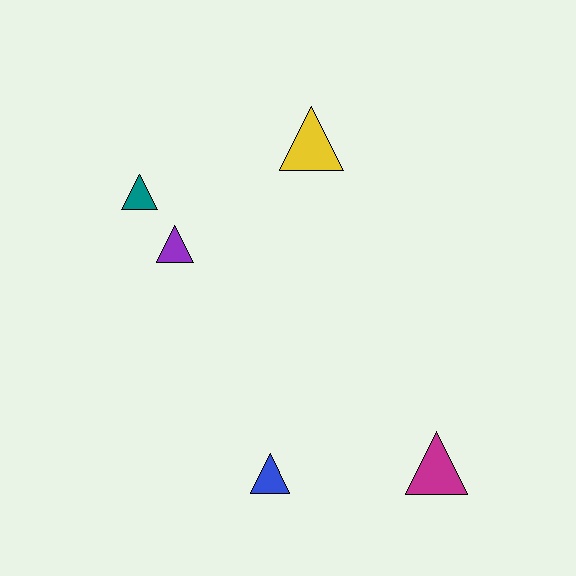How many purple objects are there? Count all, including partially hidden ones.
There is 1 purple object.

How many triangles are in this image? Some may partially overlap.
There are 5 triangles.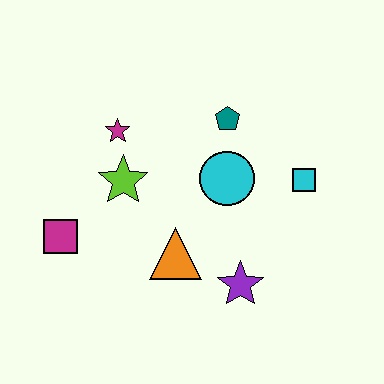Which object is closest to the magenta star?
The lime star is closest to the magenta star.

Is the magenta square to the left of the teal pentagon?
Yes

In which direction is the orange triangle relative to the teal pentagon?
The orange triangle is below the teal pentagon.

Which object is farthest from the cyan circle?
The magenta square is farthest from the cyan circle.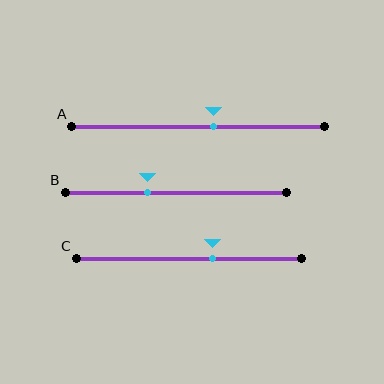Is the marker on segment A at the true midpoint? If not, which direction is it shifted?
No, the marker on segment A is shifted to the right by about 6% of the segment length.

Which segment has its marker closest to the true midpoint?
Segment A has its marker closest to the true midpoint.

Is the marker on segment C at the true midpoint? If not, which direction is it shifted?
No, the marker on segment C is shifted to the right by about 10% of the segment length.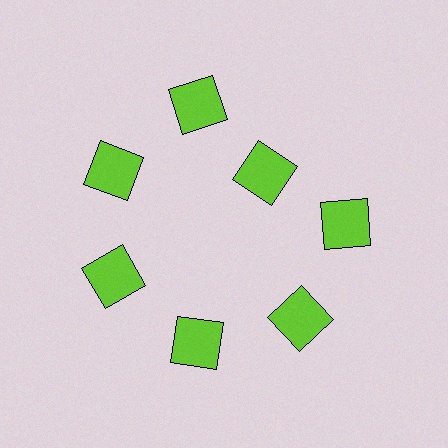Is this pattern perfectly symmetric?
No. The 7 lime squares are arranged in a ring, but one element near the 1 o'clock position is pulled inward toward the center, breaking the 7-fold rotational symmetry.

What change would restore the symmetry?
The symmetry would be restored by moving it outward, back onto the ring so that all 7 squares sit at equal angles and equal distance from the center.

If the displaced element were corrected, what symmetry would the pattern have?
It would have 7-fold rotational symmetry — the pattern would map onto itself every 51 degrees.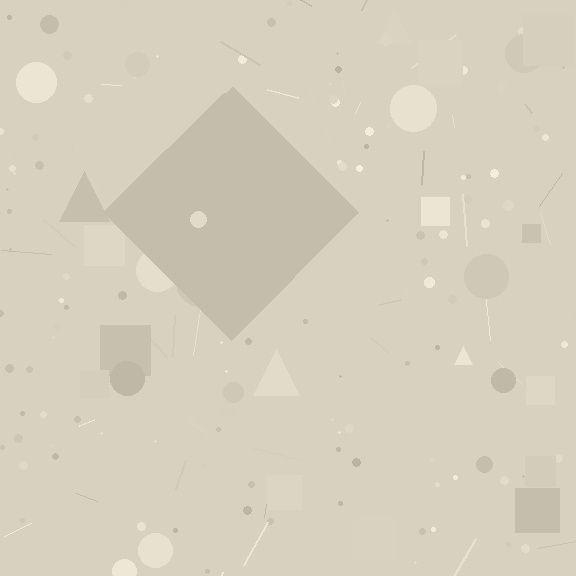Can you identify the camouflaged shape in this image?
The camouflaged shape is a diamond.